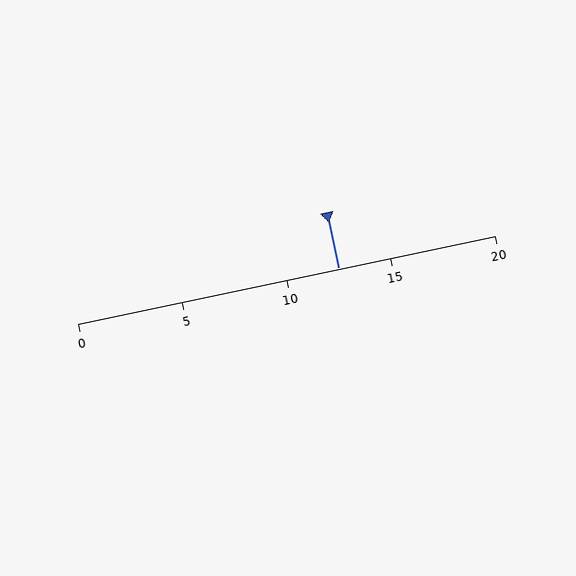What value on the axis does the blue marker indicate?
The marker indicates approximately 12.5.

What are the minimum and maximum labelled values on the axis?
The axis runs from 0 to 20.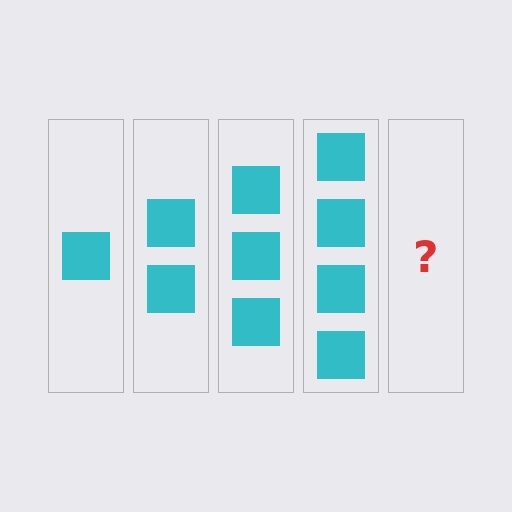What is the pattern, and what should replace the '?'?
The pattern is that each step adds one more square. The '?' should be 5 squares.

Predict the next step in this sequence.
The next step is 5 squares.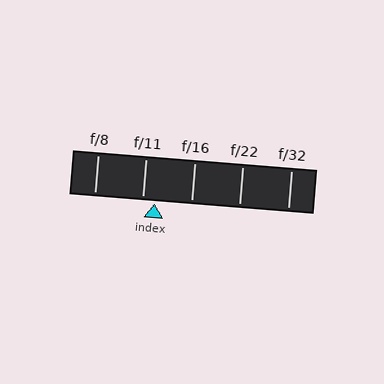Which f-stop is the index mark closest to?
The index mark is closest to f/11.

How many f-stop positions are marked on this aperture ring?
There are 5 f-stop positions marked.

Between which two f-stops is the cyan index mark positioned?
The index mark is between f/11 and f/16.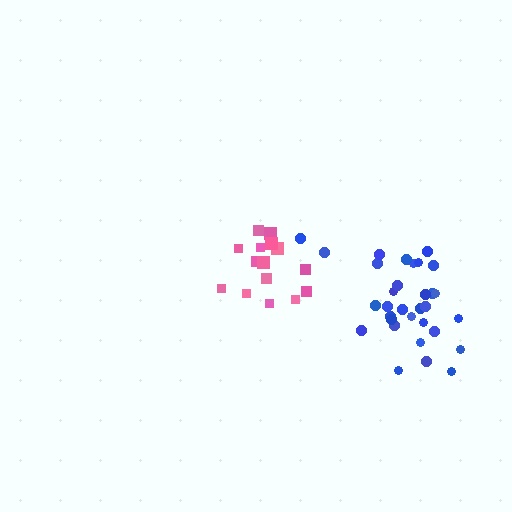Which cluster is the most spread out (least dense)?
Pink.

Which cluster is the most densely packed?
Blue.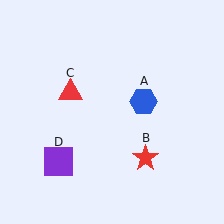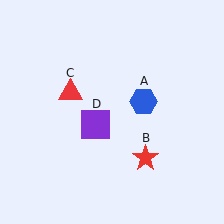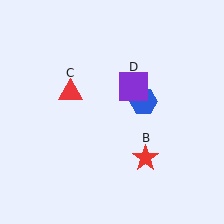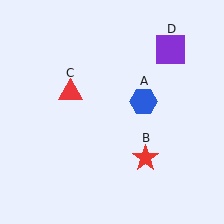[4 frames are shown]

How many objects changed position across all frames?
1 object changed position: purple square (object D).